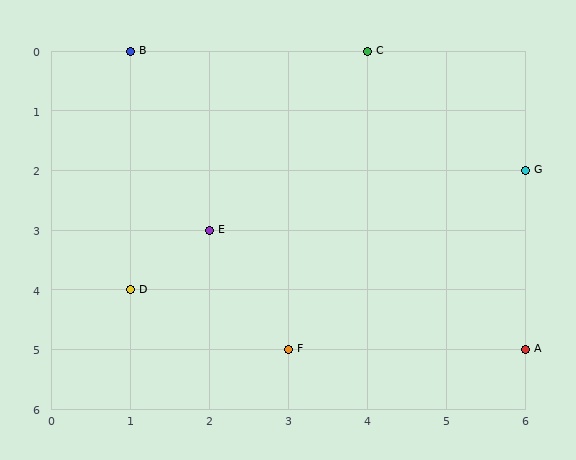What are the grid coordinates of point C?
Point C is at grid coordinates (4, 0).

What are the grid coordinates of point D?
Point D is at grid coordinates (1, 4).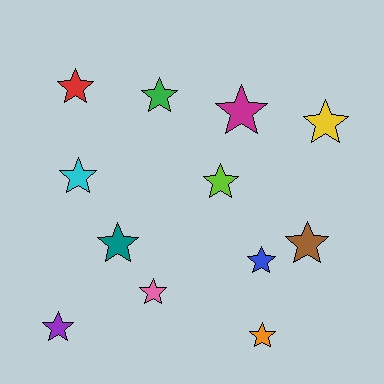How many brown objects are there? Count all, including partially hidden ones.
There is 1 brown object.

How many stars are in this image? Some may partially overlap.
There are 12 stars.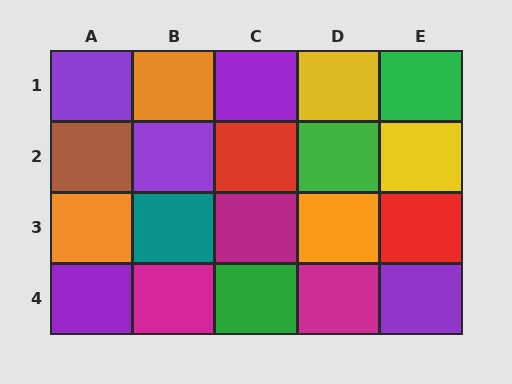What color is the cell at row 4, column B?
Magenta.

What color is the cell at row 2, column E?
Yellow.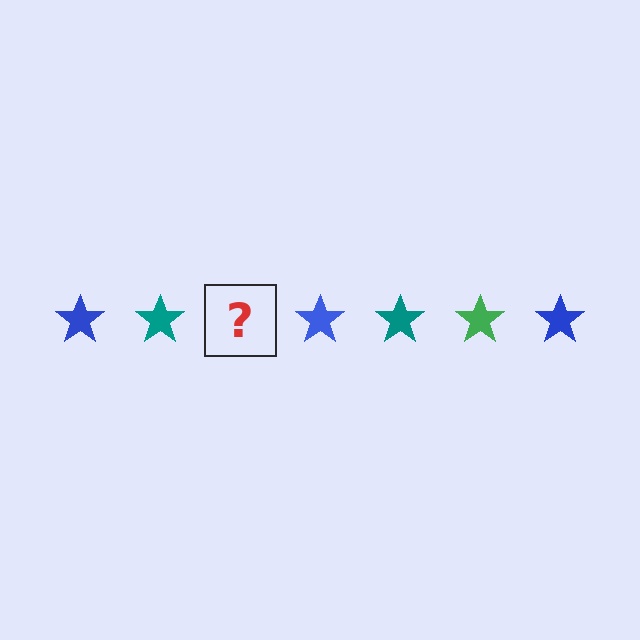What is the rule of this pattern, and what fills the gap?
The rule is that the pattern cycles through blue, teal, green stars. The gap should be filled with a green star.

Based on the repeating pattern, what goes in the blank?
The blank should be a green star.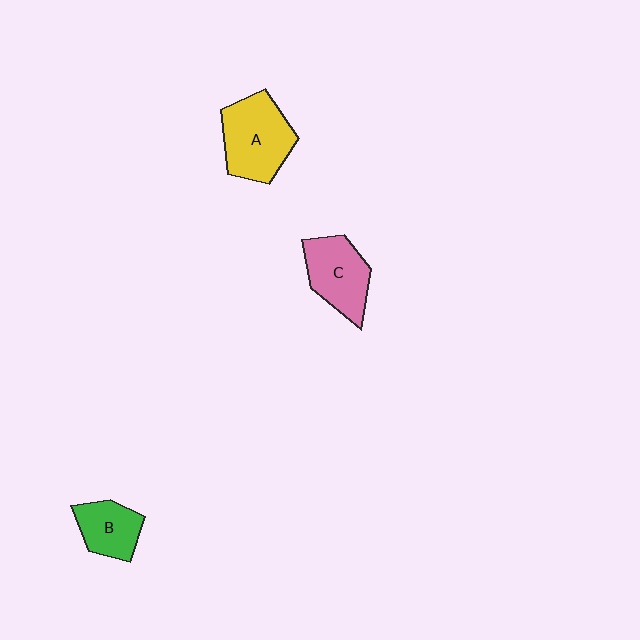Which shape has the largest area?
Shape A (yellow).